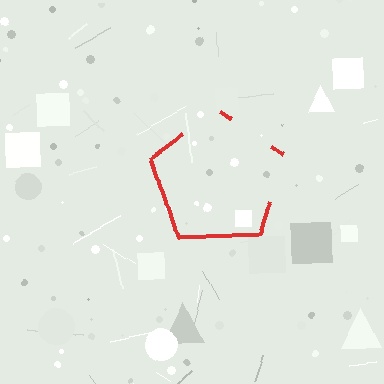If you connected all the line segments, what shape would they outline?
They would outline a pentagon.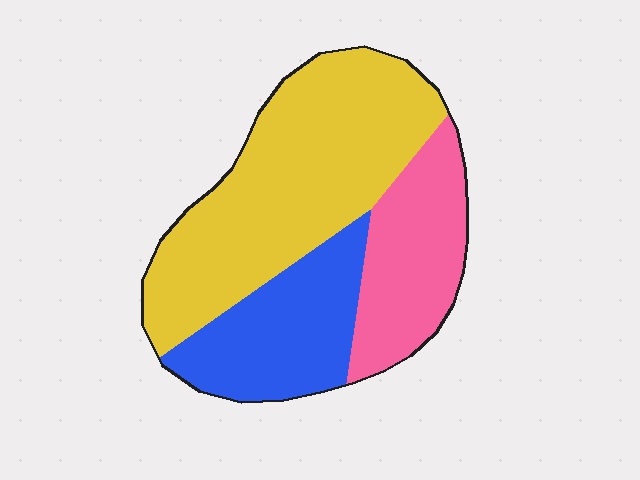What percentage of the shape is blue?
Blue takes up about one quarter (1/4) of the shape.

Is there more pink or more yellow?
Yellow.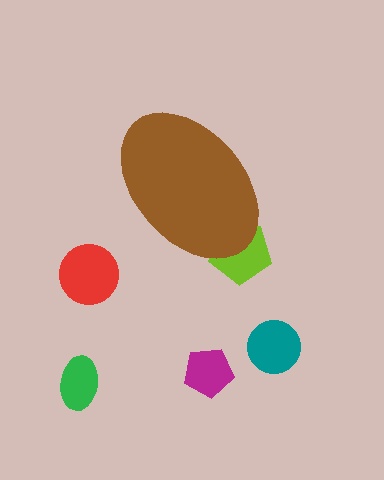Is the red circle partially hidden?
No, the red circle is fully visible.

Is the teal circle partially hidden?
No, the teal circle is fully visible.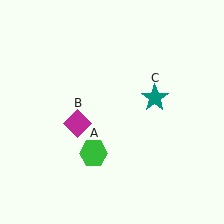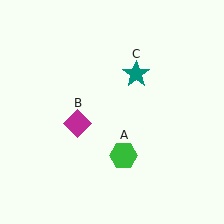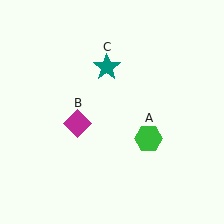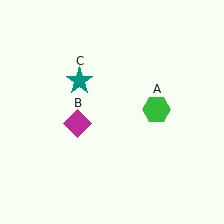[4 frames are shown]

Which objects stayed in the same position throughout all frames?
Magenta diamond (object B) remained stationary.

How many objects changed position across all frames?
2 objects changed position: green hexagon (object A), teal star (object C).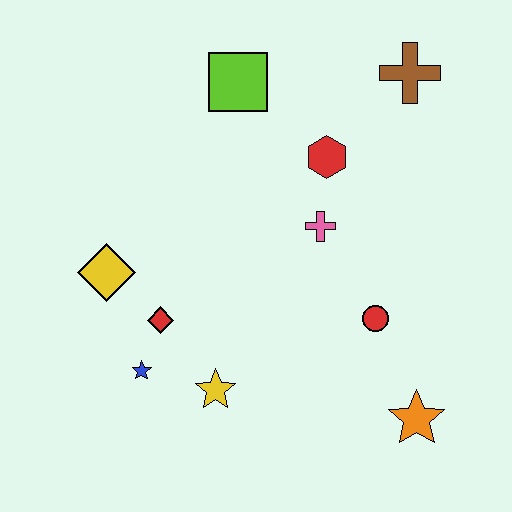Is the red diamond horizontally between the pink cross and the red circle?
No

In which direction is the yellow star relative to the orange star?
The yellow star is to the left of the orange star.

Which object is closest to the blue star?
The red diamond is closest to the blue star.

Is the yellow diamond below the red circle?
No